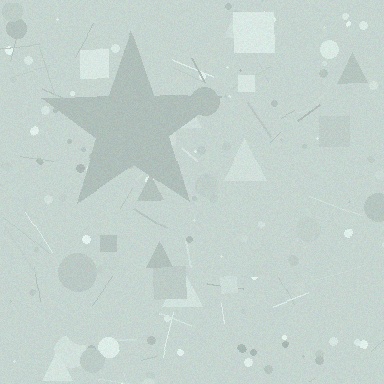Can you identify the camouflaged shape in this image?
The camouflaged shape is a star.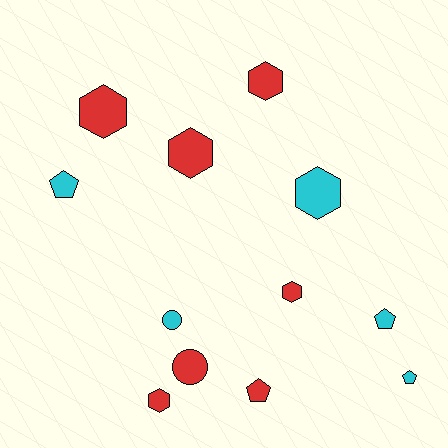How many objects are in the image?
There are 12 objects.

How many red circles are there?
There is 1 red circle.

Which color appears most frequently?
Red, with 7 objects.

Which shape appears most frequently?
Hexagon, with 6 objects.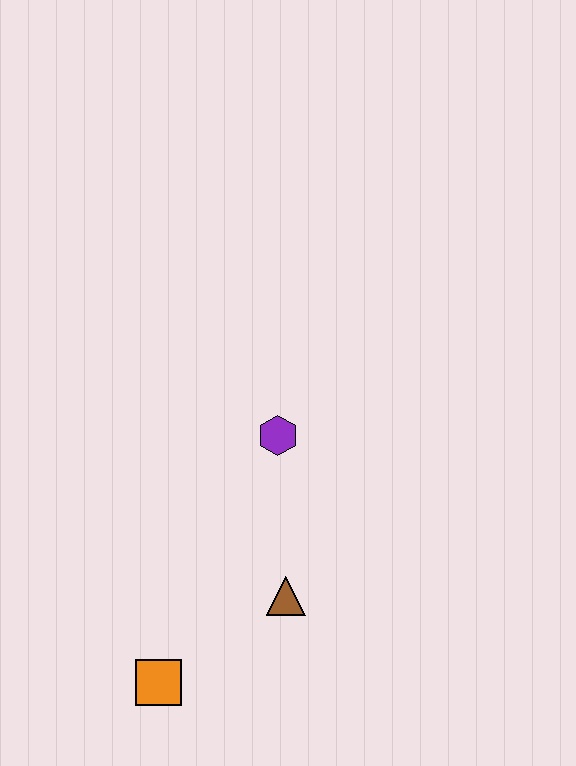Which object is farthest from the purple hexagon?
The orange square is farthest from the purple hexagon.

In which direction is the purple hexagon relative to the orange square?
The purple hexagon is above the orange square.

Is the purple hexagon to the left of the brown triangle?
Yes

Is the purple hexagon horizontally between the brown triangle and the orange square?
Yes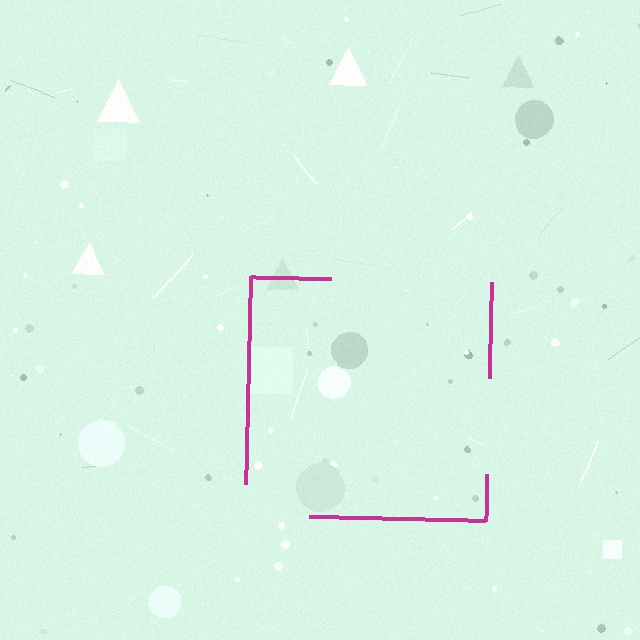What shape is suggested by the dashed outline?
The dashed outline suggests a square.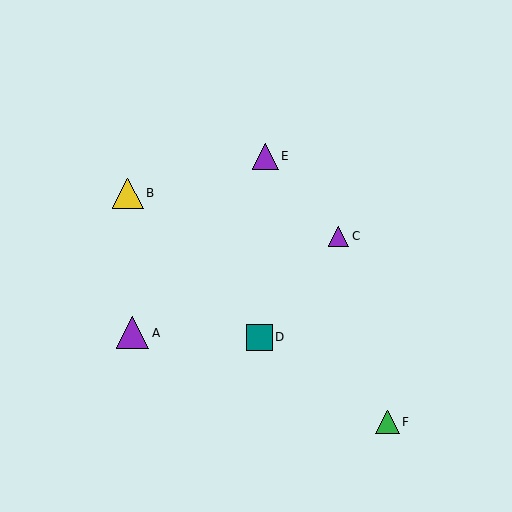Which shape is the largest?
The purple triangle (labeled A) is the largest.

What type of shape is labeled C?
Shape C is a purple triangle.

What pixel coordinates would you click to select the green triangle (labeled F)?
Click at (387, 422) to select the green triangle F.